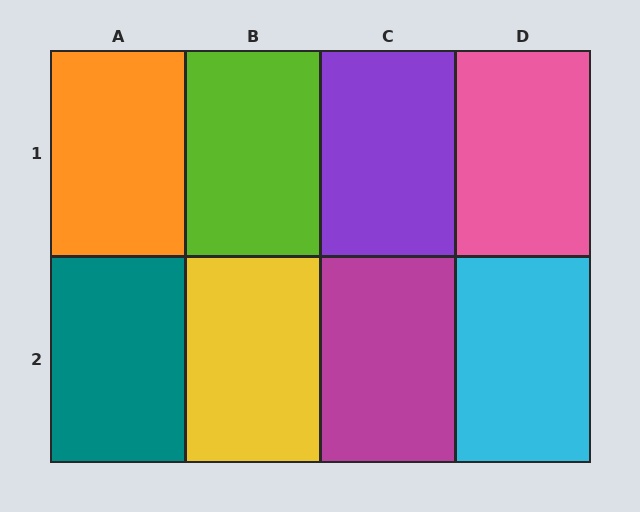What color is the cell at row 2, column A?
Teal.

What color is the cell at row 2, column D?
Cyan.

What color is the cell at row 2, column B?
Yellow.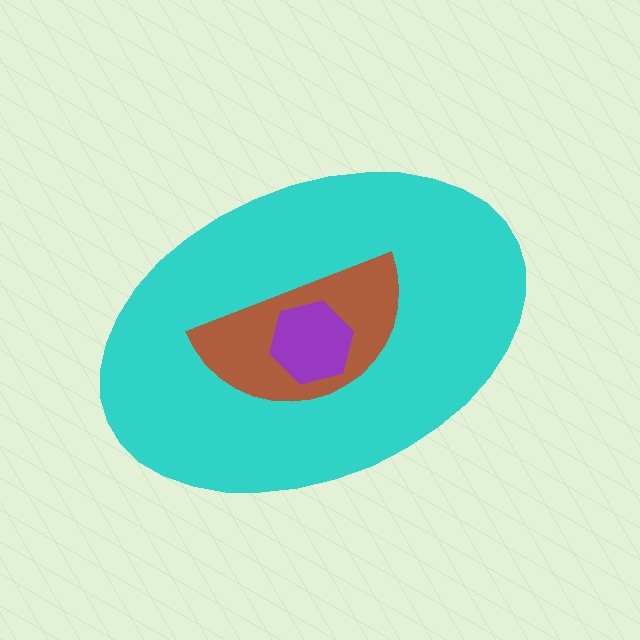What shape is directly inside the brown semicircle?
The purple hexagon.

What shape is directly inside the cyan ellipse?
The brown semicircle.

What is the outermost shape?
The cyan ellipse.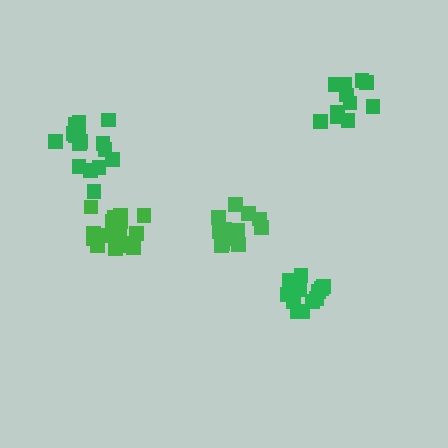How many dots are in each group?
Group 1: 12 dots, Group 2: 11 dots, Group 3: 17 dots, Group 4: 16 dots, Group 5: 14 dots (70 total).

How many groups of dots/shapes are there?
There are 5 groups.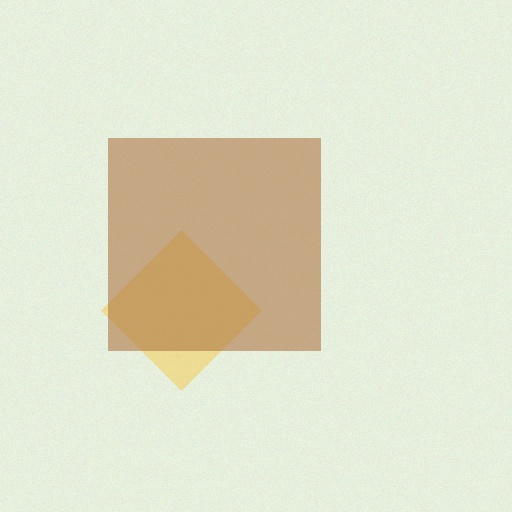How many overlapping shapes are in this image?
There are 2 overlapping shapes in the image.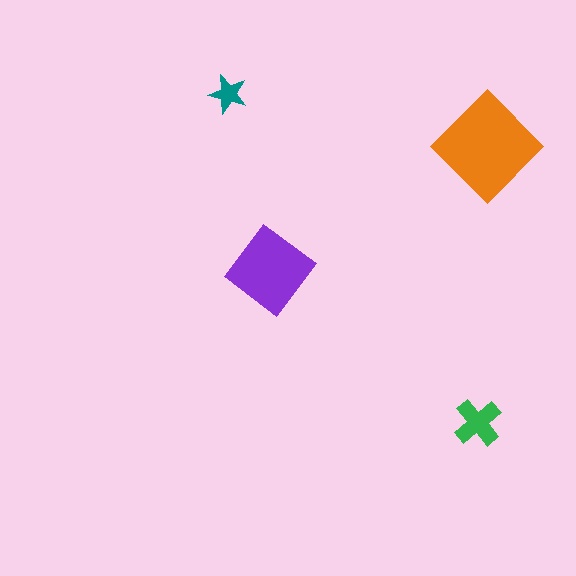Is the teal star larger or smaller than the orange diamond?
Smaller.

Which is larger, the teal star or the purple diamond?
The purple diamond.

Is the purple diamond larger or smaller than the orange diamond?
Smaller.